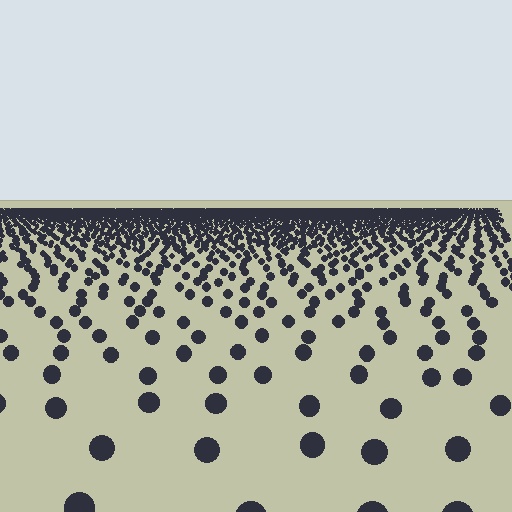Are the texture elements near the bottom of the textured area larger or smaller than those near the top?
Larger. Near the bottom, elements are closer to the viewer and appear at a bigger on-screen size.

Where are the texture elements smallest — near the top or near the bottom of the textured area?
Near the top.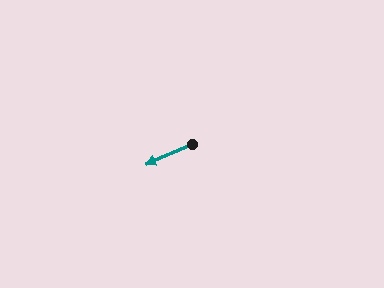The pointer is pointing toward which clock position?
Roughly 8 o'clock.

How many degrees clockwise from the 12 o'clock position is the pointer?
Approximately 247 degrees.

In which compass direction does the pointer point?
Southwest.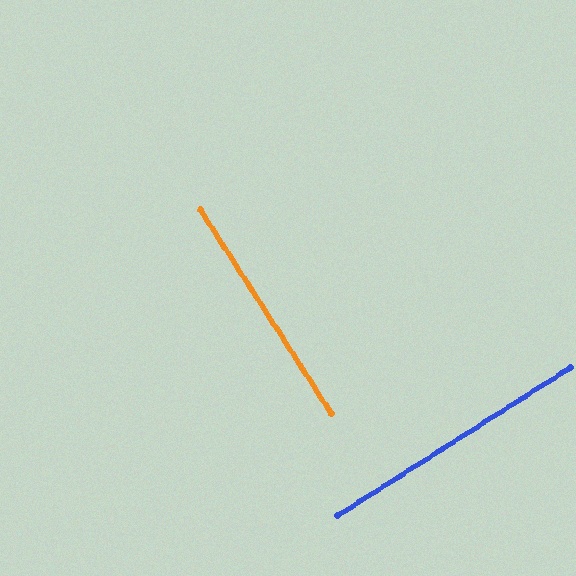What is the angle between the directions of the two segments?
Approximately 90 degrees.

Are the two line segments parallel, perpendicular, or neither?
Perpendicular — they meet at approximately 90°.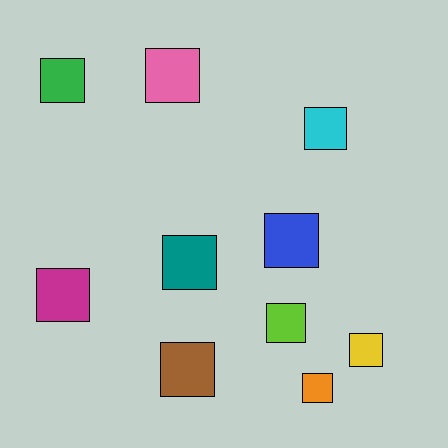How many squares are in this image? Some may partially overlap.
There are 10 squares.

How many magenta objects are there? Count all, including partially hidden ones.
There is 1 magenta object.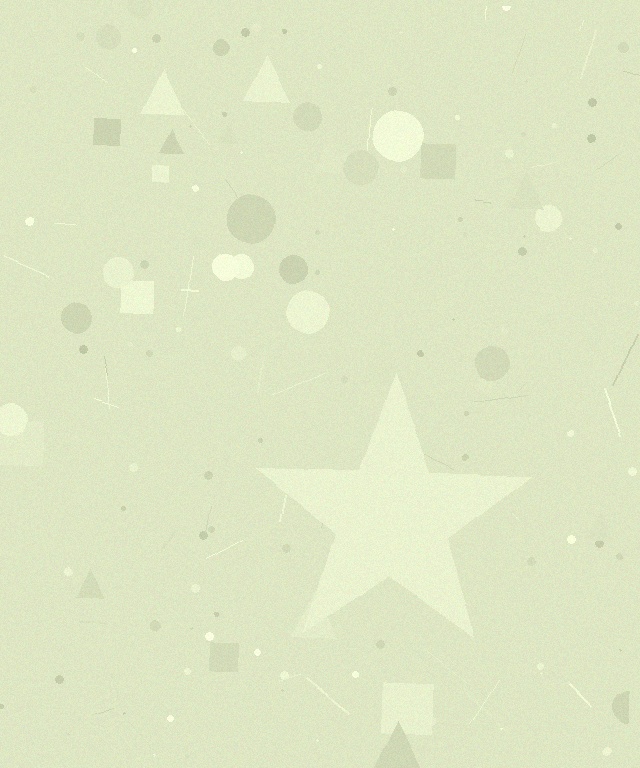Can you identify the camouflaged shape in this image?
The camouflaged shape is a star.